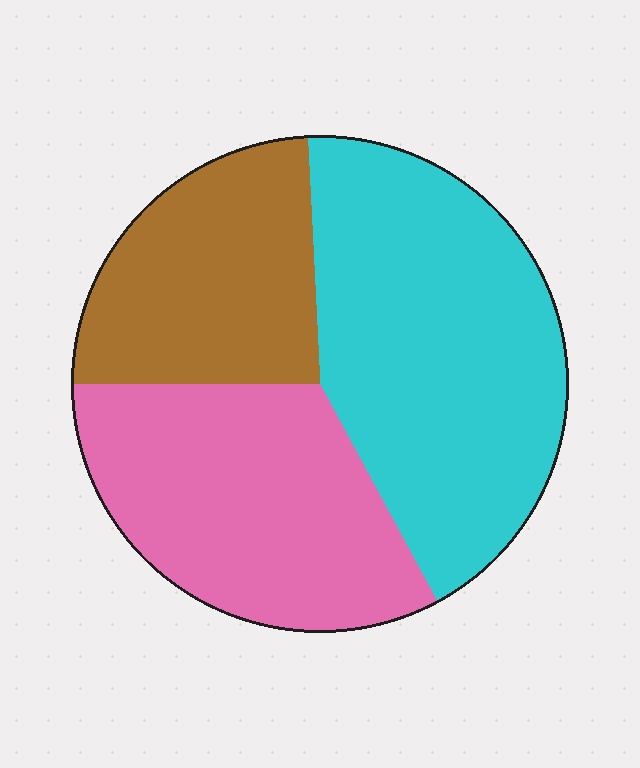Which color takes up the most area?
Cyan, at roughly 45%.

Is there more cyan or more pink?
Cyan.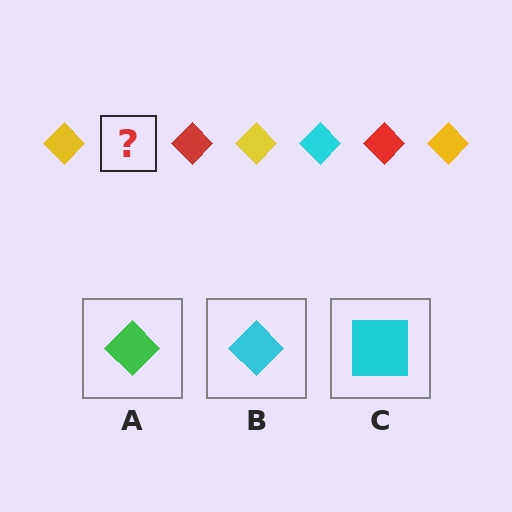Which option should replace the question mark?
Option B.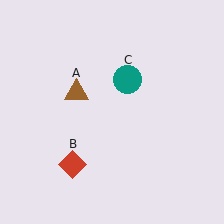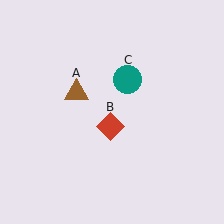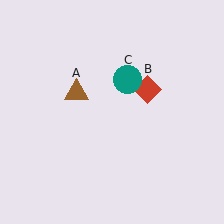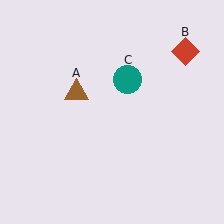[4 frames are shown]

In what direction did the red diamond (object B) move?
The red diamond (object B) moved up and to the right.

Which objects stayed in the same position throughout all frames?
Brown triangle (object A) and teal circle (object C) remained stationary.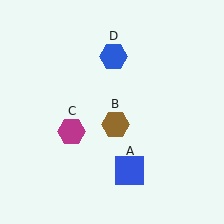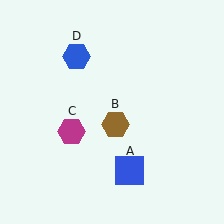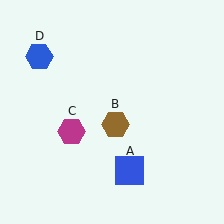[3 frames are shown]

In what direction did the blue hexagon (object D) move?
The blue hexagon (object D) moved left.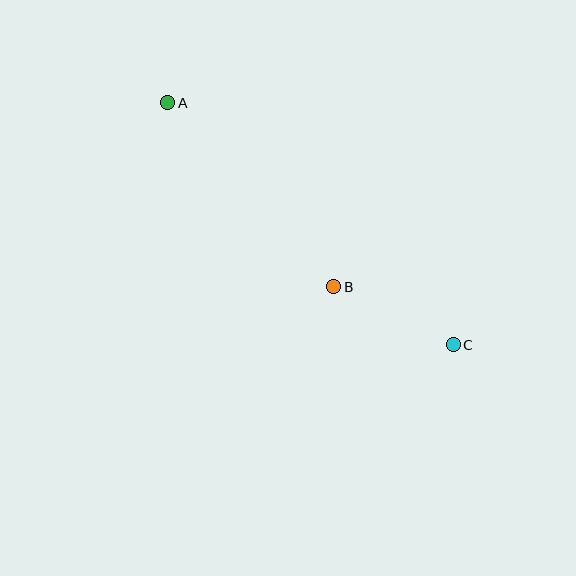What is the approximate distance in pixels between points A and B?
The distance between A and B is approximately 248 pixels.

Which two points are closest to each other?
Points B and C are closest to each other.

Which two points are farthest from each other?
Points A and C are farthest from each other.